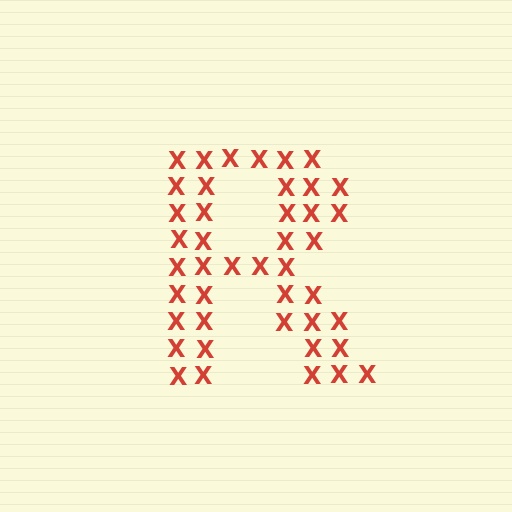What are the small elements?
The small elements are letter X's.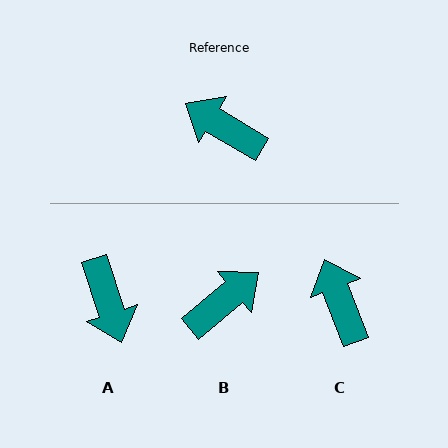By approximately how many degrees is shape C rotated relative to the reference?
Approximately 38 degrees clockwise.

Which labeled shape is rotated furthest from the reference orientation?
A, about 139 degrees away.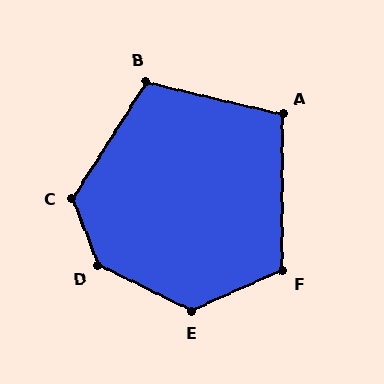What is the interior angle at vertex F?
Approximately 115 degrees (obtuse).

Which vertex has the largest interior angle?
D, at approximately 137 degrees.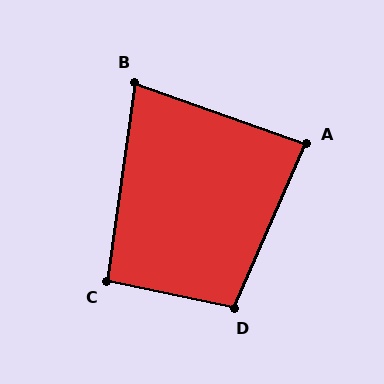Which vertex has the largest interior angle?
D, at approximately 102 degrees.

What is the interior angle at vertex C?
Approximately 94 degrees (approximately right).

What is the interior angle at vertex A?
Approximately 86 degrees (approximately right).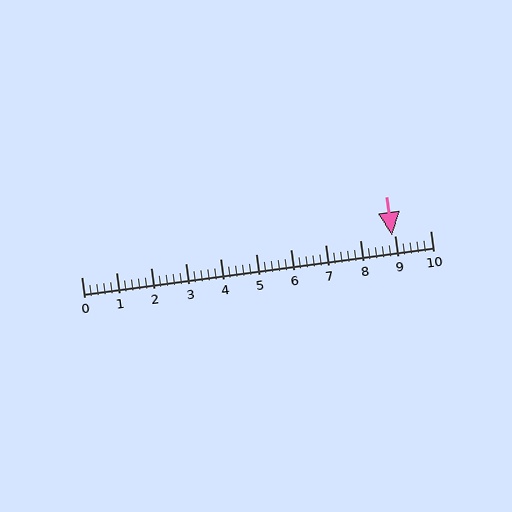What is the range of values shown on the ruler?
The ruler shows values from 0 to 10.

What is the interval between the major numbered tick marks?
The major tick marks are spaced 1 units apart.